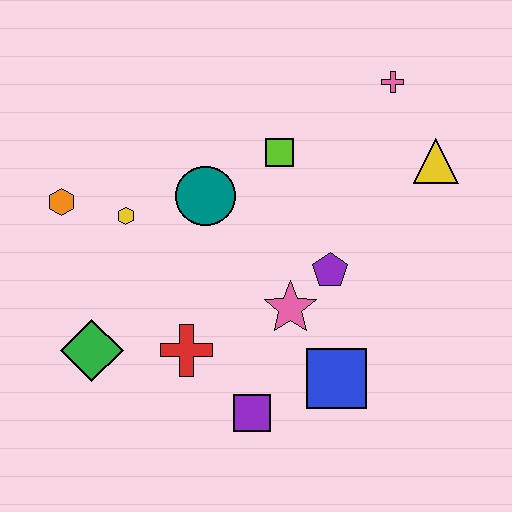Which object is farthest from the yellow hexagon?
The yellow triangle is farthest from the yellow hexagon.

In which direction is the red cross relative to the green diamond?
The red cross is to the right of the green diamond.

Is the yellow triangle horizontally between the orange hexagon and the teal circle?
No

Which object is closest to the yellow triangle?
The pink cross is closest to the yellow triangle.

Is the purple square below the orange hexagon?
Yes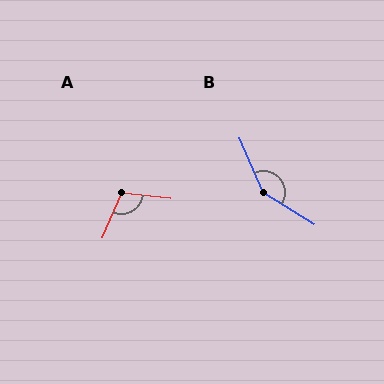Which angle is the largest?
B, at approximately 145 degrees.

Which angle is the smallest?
A, at approximately 107 degrees.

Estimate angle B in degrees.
Approximately 145 degrees.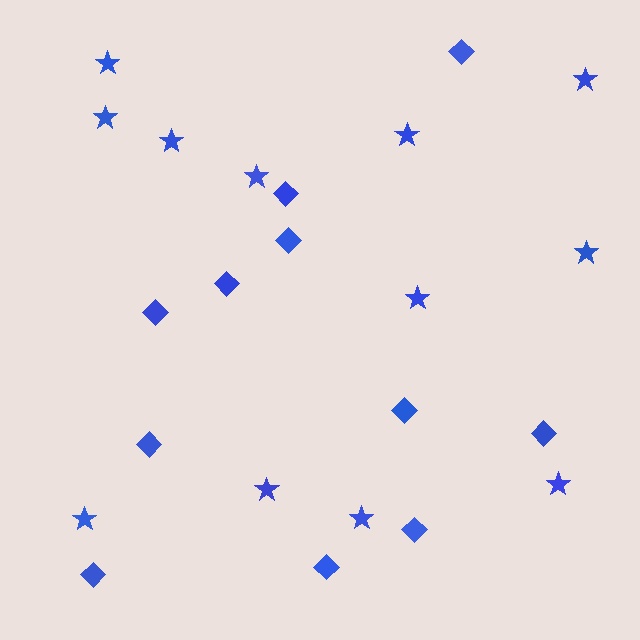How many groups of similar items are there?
There are 2 groups: one group of stars (12) and one group of diamonds (11).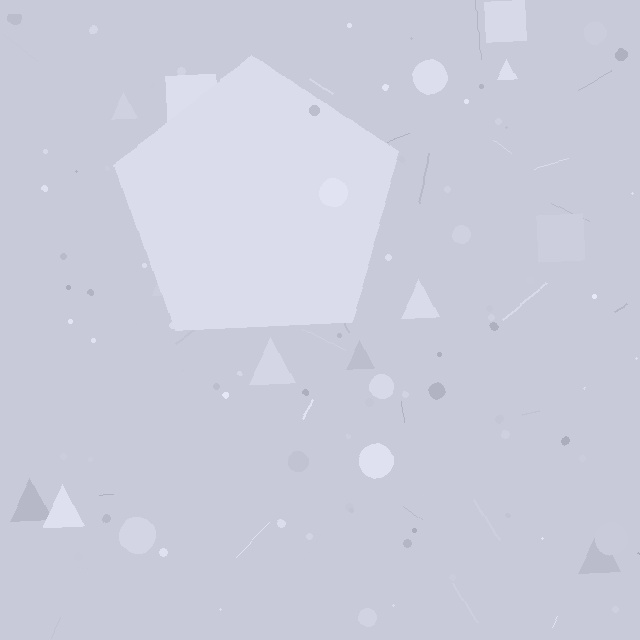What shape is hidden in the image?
A pentagon is hidden in the image.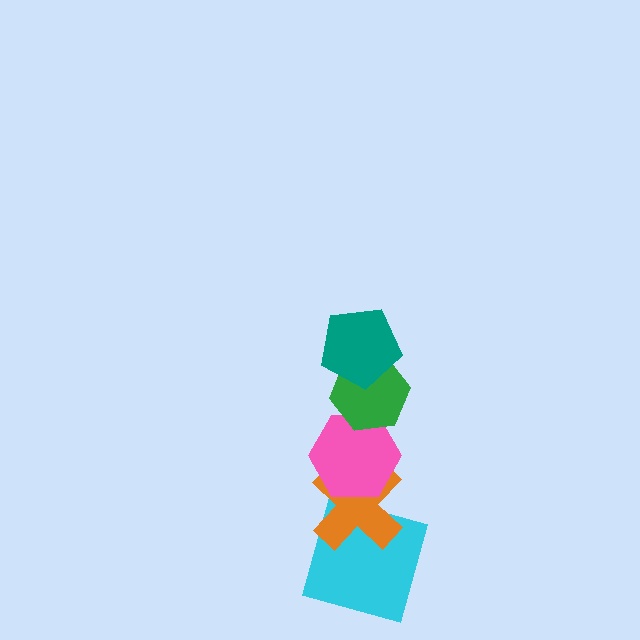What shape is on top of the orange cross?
The pink hexagon is on top of the orange cross.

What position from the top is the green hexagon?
The green hexagon is 2nd from the top.